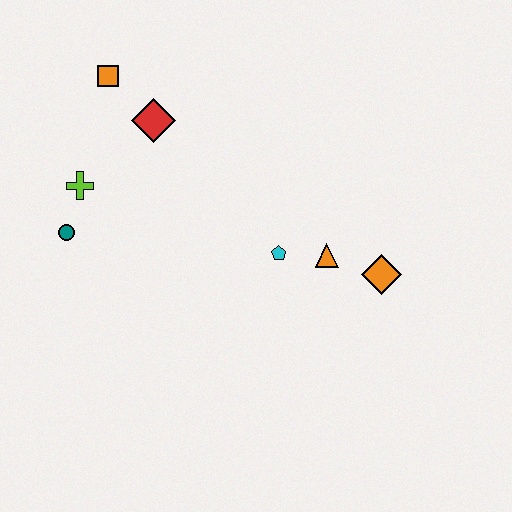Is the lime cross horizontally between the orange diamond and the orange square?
No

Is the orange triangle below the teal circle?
Yes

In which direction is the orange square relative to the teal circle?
The orange square is above the teal circle.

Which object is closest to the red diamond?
The orange square is closest to the red diamond.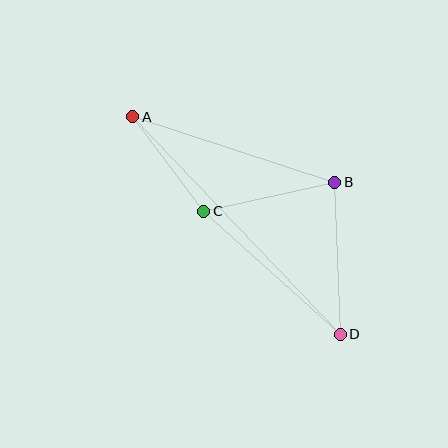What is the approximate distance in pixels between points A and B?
The distance between A and B is approximately 212 pixels.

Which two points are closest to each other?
Points A and C are closest to each other.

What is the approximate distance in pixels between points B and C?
The distance between B and C is approximately 134 pixels.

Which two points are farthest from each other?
Points A and D are farthest from each other.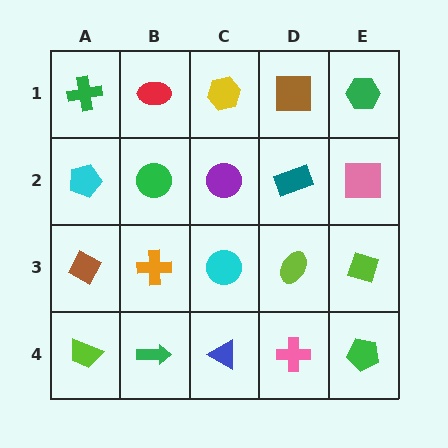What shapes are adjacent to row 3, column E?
A pink square (row 2, column E), a green pentagon (row 4, column E), a lime ellipse (row 3, column D).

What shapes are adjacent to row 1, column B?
A green circle (row 2, column B), a green cross (row 1, column A), a yellow hexagon (row 1, column C).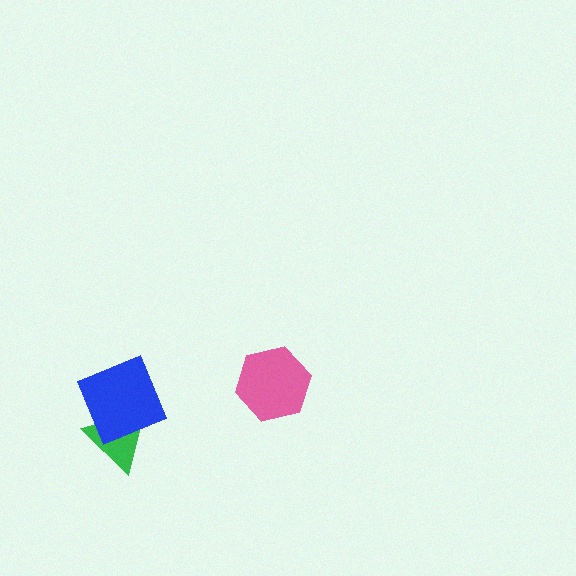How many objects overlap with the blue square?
1 object overlaps with the blue square.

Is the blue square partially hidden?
No, no other shape covers it.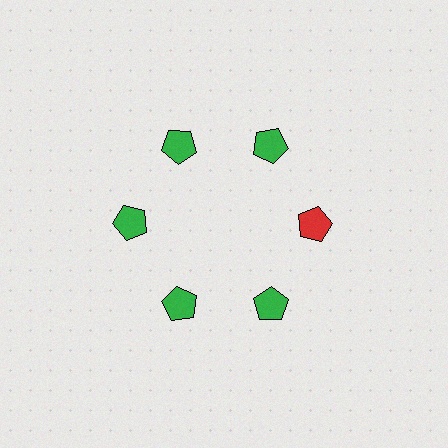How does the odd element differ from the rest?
It has a different color: red instead of green.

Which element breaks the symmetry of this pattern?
The red pentagon at roughly the 3 o'clock position breaks the symmetry. All other shapes are green pentagons.